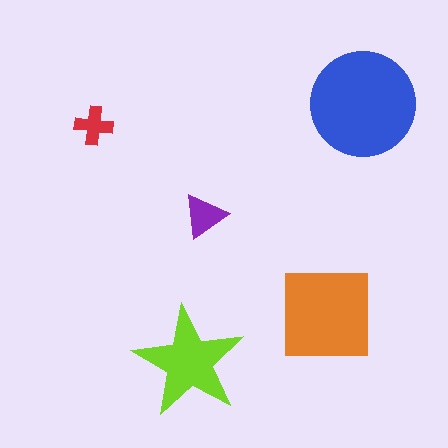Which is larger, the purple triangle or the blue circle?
The blue circle.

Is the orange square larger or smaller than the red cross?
Larger.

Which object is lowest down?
The lime star is bottommost.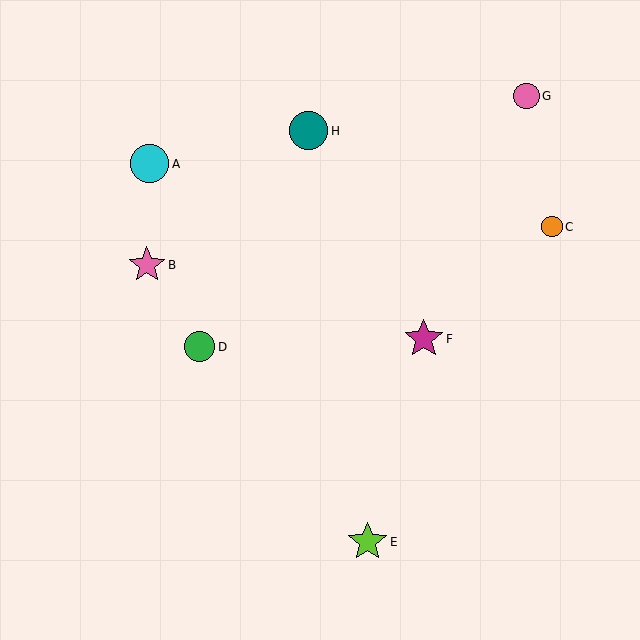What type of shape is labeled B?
Shape B is a pink star.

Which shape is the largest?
The lime star (labeled E) is the largest.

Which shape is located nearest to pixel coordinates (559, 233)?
The orange circle (labeled C) at (552, 227) is nearest to that location.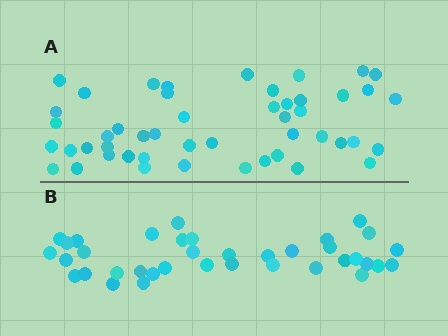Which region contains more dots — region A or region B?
Region A (the top region) has more dots.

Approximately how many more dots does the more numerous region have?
Region A has roughly 12 or so more dots than region B.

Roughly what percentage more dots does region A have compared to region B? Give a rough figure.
About 30% more.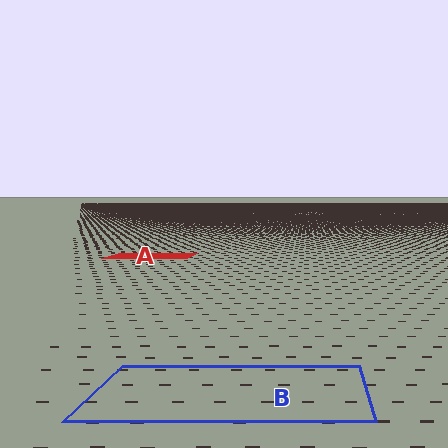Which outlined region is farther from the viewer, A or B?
Region A is farther from the viewer — the texture elements inside it appear smaller and more densely packed.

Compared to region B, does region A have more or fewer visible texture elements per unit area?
Region A has more texture elements per unit area — they are packed more densely because it is farther away.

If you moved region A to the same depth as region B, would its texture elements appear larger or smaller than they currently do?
They would appear larger. At a closer depth, the same texture elements are projected at a bigger on-screen size.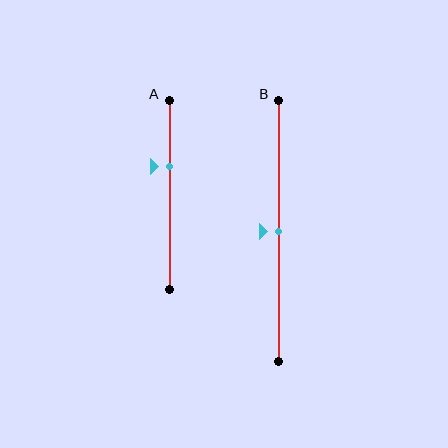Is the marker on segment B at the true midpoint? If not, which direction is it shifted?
Yes, the marker on segment B is at the true midpoint.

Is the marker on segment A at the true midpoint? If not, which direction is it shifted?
No, the marker on segment A is shifted upward by about 15% of the segment length.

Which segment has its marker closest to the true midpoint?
Segment B has its marker closest to the true midpoint.